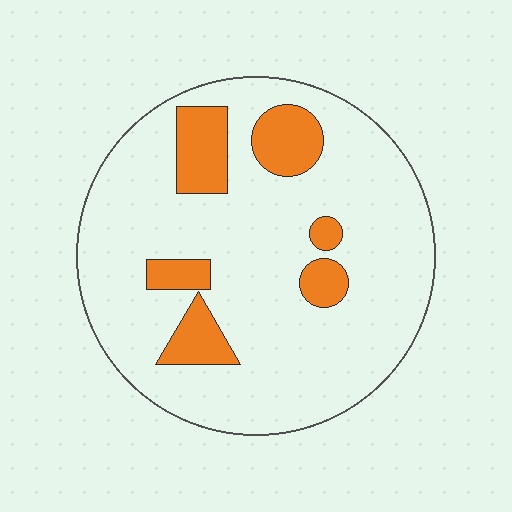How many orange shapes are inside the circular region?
6.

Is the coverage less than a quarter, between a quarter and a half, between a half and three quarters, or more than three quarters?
Less than a quarter.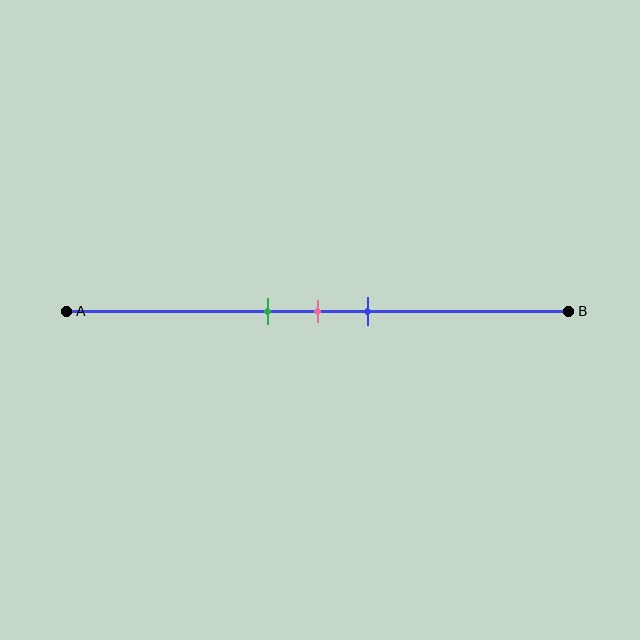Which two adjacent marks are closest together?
The green and pink marks are the closest adjacent pair.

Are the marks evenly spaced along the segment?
Yes, the marks are approximately evenly spaced.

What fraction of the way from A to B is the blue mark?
The blue mark is approximately 60% (0.6) of the way from A to B.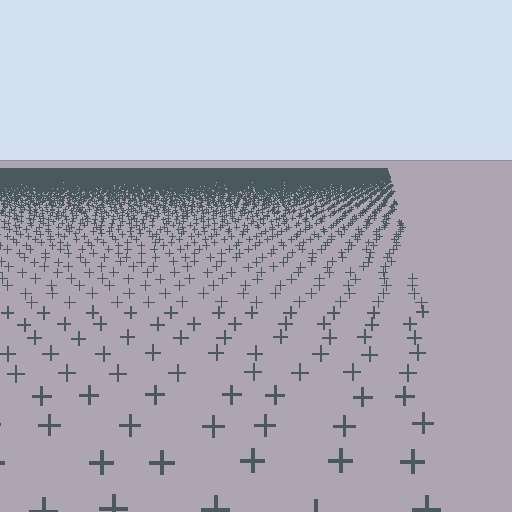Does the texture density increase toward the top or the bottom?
Density increases toward the top.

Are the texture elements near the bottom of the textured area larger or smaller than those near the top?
Larger. Near the bottom, elements are closer to the viewer and appear at a bigger on-screen size.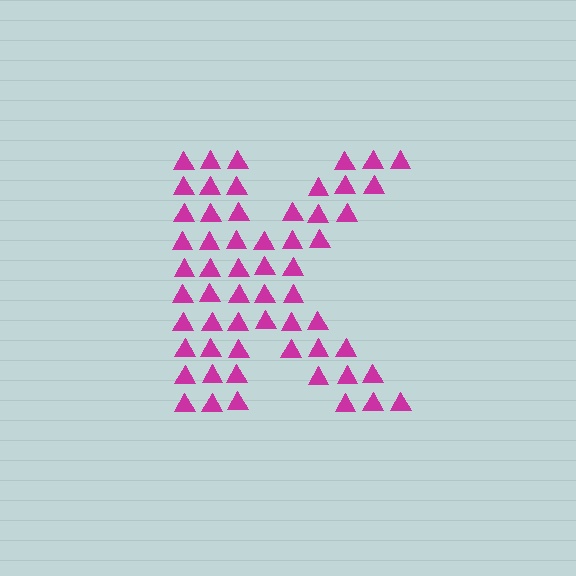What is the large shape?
The large shape is the letter K.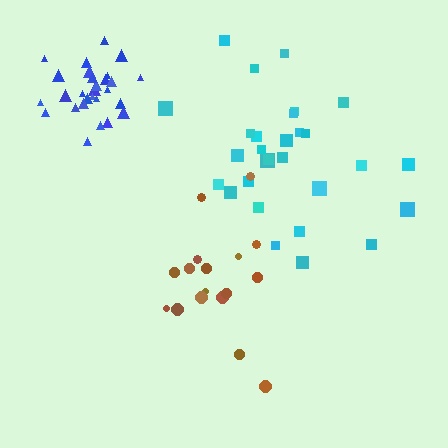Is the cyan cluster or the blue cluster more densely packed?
Blue.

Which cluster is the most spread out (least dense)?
Brown.